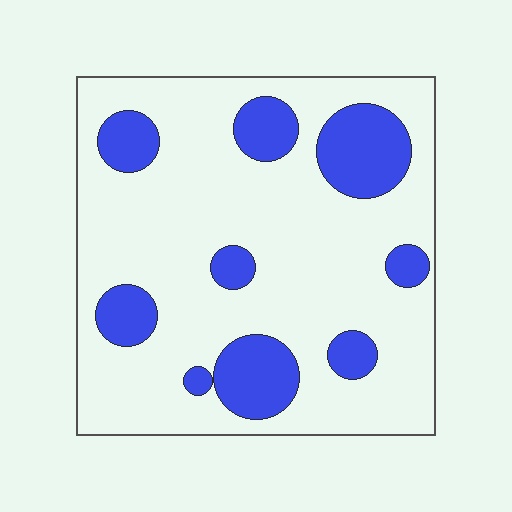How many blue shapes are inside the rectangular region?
9.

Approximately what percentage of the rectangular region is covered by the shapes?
Approximately 20%.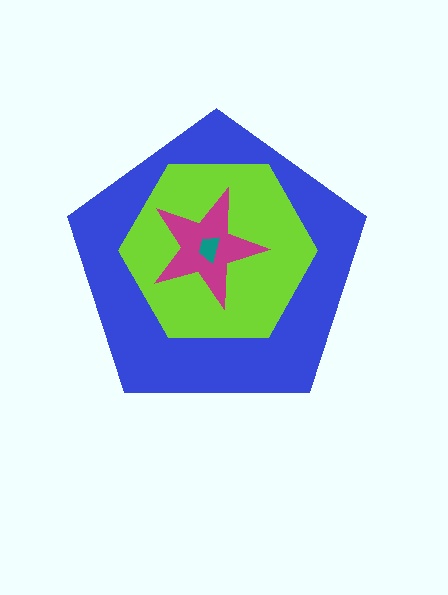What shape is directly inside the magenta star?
The teal trapezoid.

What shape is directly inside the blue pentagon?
The lime hexagon.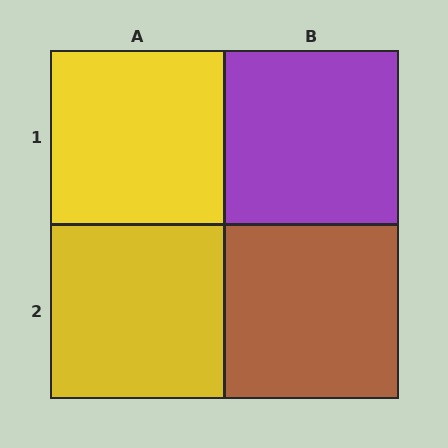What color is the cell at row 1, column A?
Yellow.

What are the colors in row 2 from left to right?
Yellow, brown.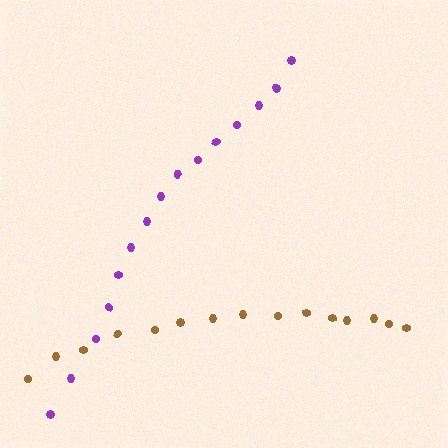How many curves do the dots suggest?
There are 2 distinct paths.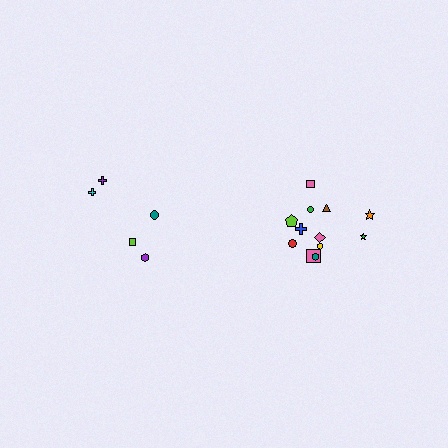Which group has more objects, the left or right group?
The right group.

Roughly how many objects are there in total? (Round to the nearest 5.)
Roughly 15 objects in total.